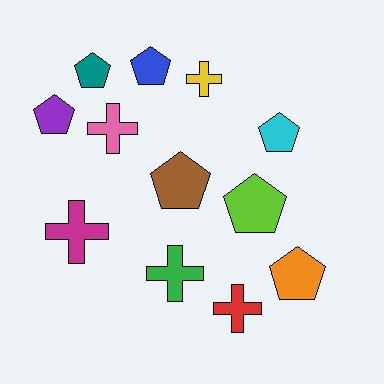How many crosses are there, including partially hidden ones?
There are 5 crosses.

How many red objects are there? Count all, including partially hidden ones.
There is 1 red object.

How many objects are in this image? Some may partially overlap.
There are 12 objects.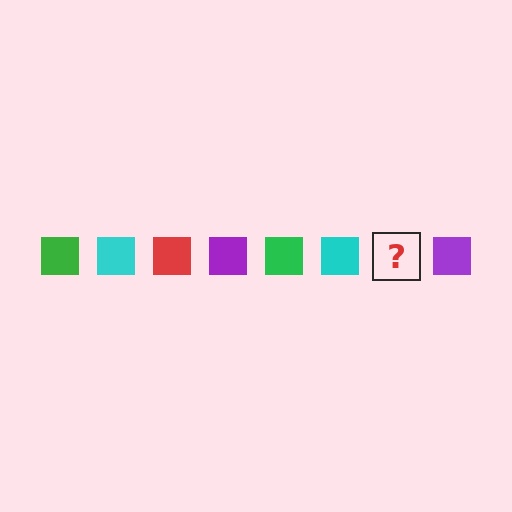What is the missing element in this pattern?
The missing element is a red square.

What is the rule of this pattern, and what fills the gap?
The rule is that the pattern cycles through green, cyan, red, purple squares. The gap should be filled with a red square.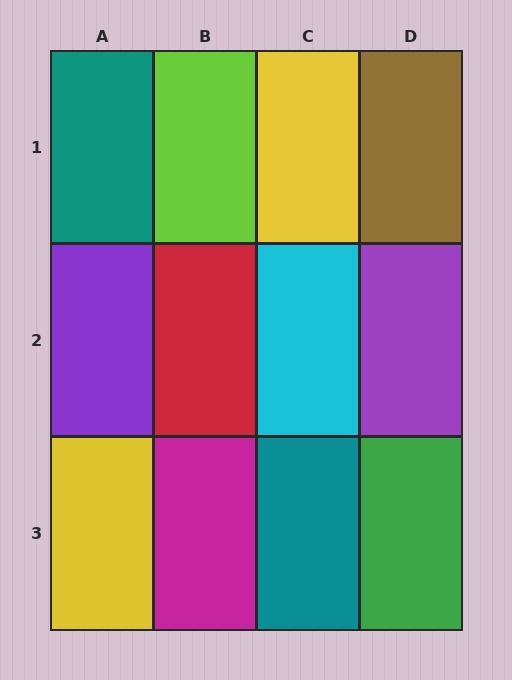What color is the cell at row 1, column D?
Brown.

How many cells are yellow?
2 cells are yellow.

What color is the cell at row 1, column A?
Teal.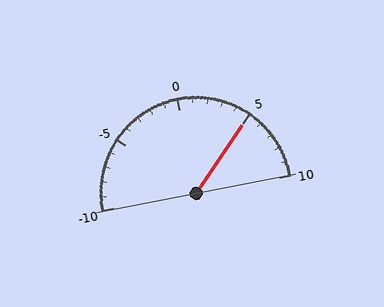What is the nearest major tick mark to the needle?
The nearest major tick mark is 5.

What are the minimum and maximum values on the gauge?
The gauge ranges from -10 to 10.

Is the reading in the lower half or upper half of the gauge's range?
The reading is in the upper half of the range (-10 to 10).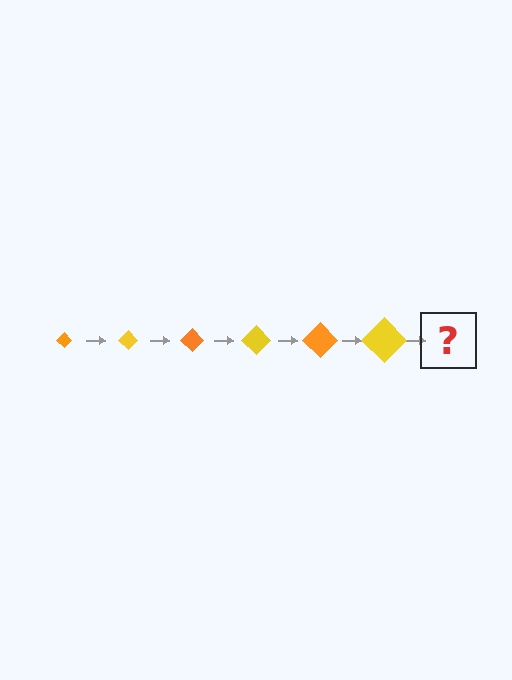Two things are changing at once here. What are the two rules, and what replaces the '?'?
The two rules are that the diamond grows larger each step and the color cycles through orange and yellow. The '?' should be an orange diamond, larger than the previous one.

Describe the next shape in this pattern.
It should be an orange diamond, larger than the previous one.